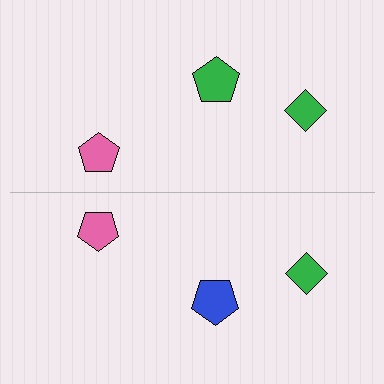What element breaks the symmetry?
The blue pentagon on the bottom side breaks the symmetry — its mirror counterpart is green.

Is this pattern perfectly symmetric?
No, the pattern is not perfectly symmetric. The blue pentagon on the bottom side breaks the symmetry — its mirror counterpart is green.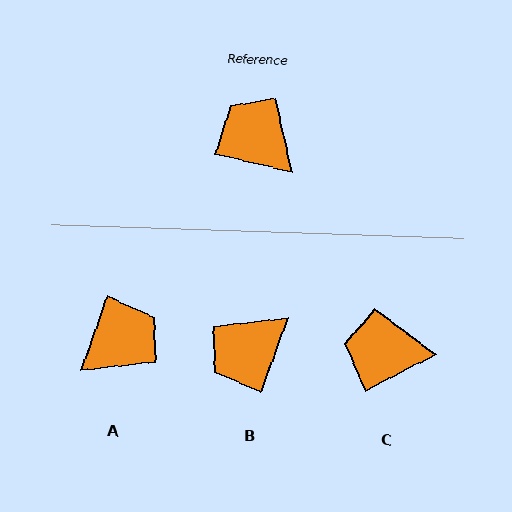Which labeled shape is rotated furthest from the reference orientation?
A, about 97 degrees away.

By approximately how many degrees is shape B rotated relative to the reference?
Approximately 83 degrees counter-clockwise.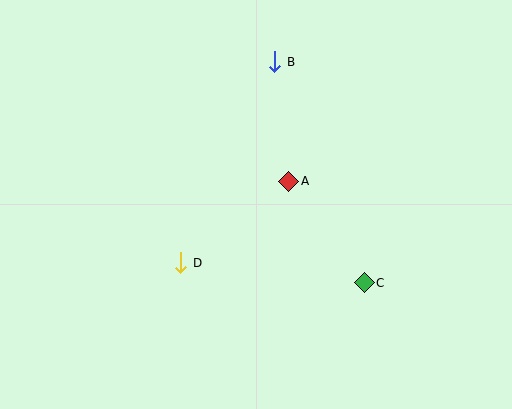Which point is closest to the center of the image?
Point A at (289, 181) is closest to the center.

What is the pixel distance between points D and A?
The distance between D and A is 136 pixels.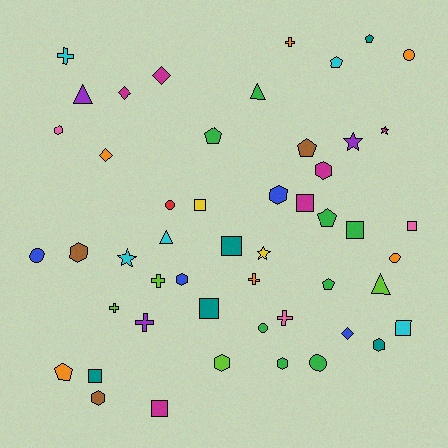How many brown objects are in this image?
There are 3 brown objects.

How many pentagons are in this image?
There are 7 pentagons.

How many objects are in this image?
There are 50 objects.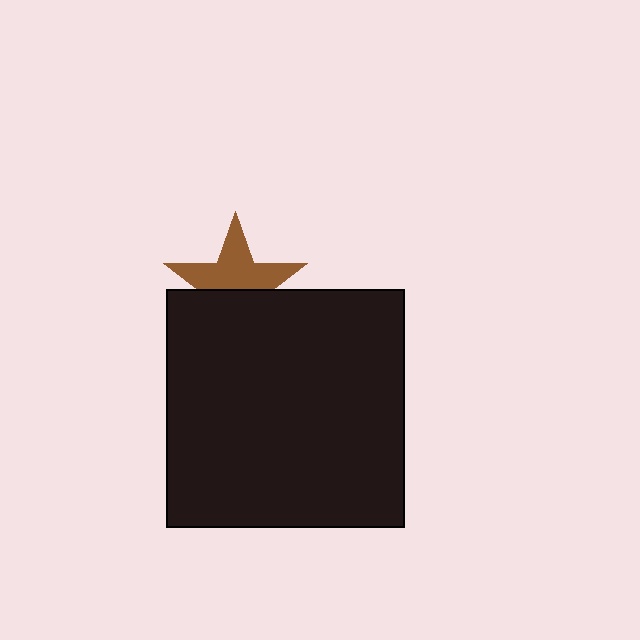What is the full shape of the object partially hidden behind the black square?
The partially hidden object is a brown star.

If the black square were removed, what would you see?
You would see the complete brown star.